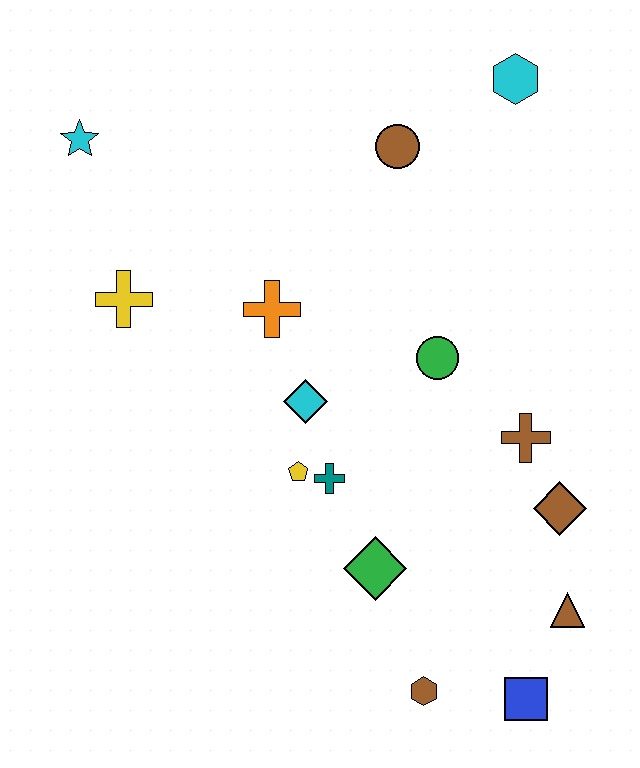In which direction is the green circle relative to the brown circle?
The green circle is below the brown circle.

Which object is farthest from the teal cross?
The cyan hexagon is farthest from the teal cross.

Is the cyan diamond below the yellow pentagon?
No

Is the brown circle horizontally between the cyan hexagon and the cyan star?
Yes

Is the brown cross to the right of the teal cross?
Yes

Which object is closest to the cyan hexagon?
The brown circle is closest to the cyan hexagon.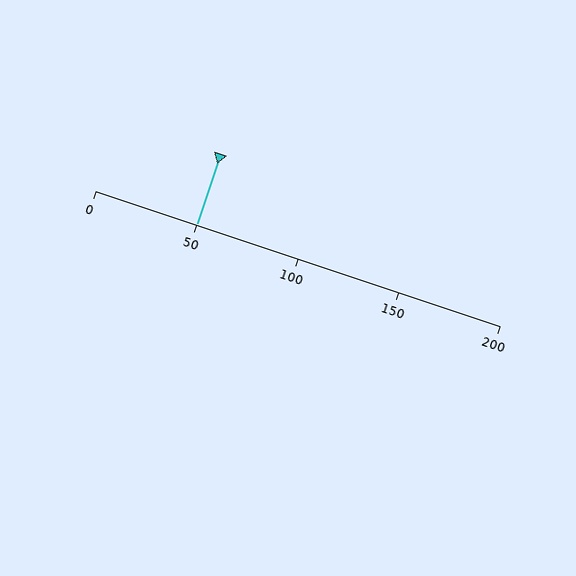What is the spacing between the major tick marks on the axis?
The major ticks are spaced 50 apart.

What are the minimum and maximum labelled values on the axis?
The axis runs from 0 to 200.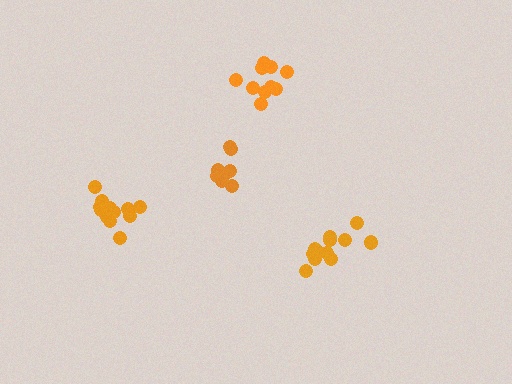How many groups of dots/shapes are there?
There are 4 groups.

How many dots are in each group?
Group 1: 8 dots, Group 2: 12 dots, Group 3: 13 dots, Group 4: 10 dots (43 total).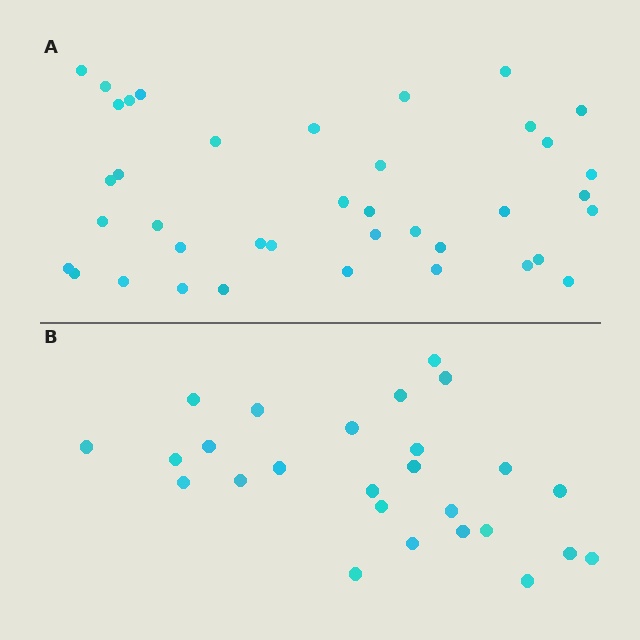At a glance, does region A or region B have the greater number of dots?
Region A (the top region) has more dots.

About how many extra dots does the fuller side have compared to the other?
Region A has approximately 15 more dots than region B.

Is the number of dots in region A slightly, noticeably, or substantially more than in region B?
Region A has substantially more. The ratio is roughly 1.5 to 1.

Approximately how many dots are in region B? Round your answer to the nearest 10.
About 30 dots. (The exact count is 26, which rounds to 30.)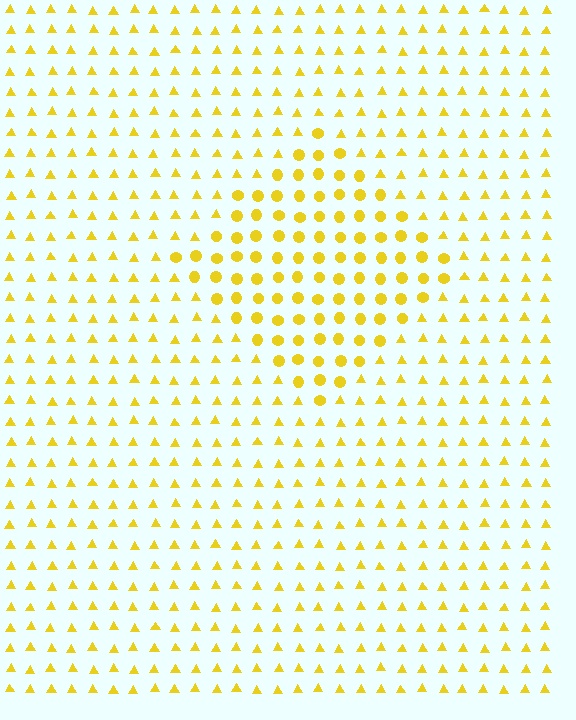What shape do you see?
I see a diamond.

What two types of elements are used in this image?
The image uses circles inside the diamond region and triangles outside it.